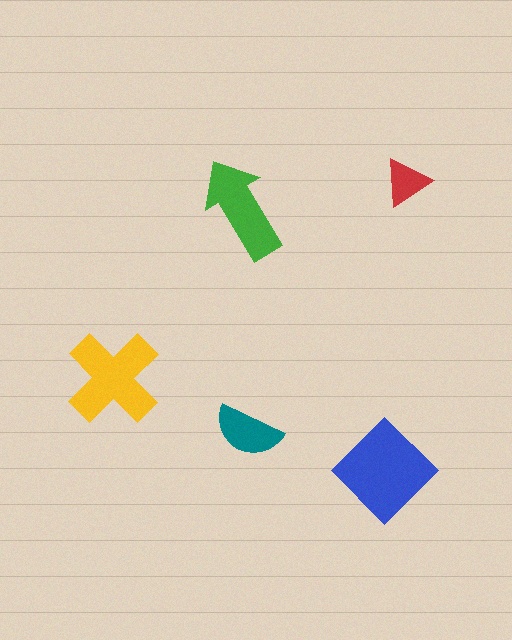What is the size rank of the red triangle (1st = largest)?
5th.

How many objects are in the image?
There are 5 objects in the image.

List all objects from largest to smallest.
The blue diamond, the yellow cross, the green arrow, the teal semicircle, the red triangle.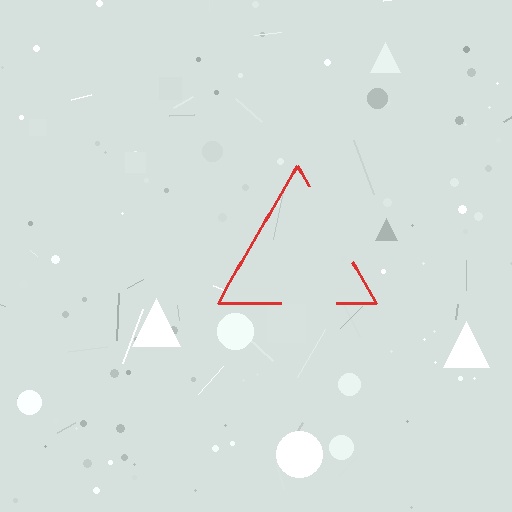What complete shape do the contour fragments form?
The contour fragments form a triangle.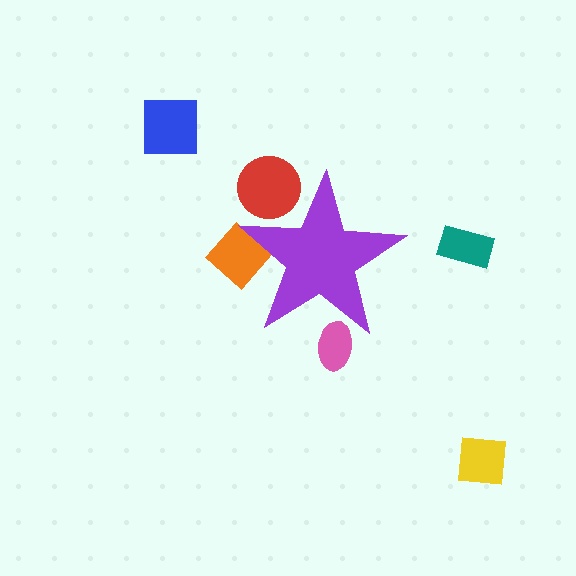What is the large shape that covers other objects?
A purple star.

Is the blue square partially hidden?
No, the blue square is fully visible.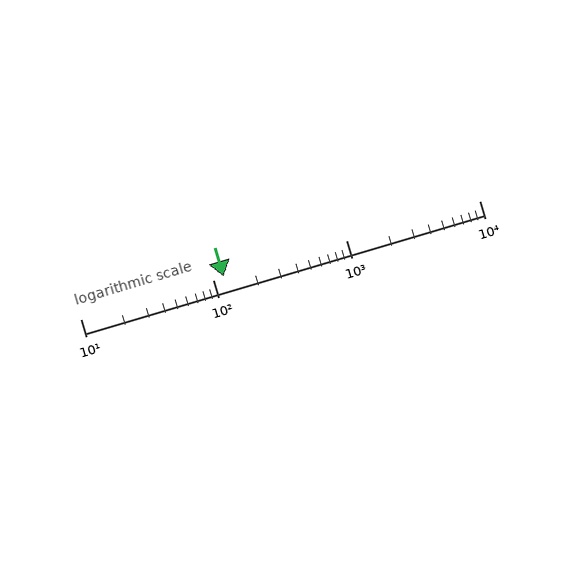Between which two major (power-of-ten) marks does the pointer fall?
The pointer is between 100 and 1000.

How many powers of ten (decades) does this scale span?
The scale spans 3 decades, from 10 to 10000.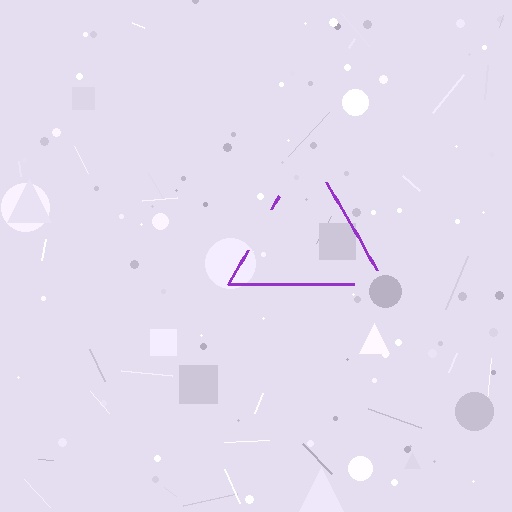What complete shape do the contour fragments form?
The contour fragments form a triangle.